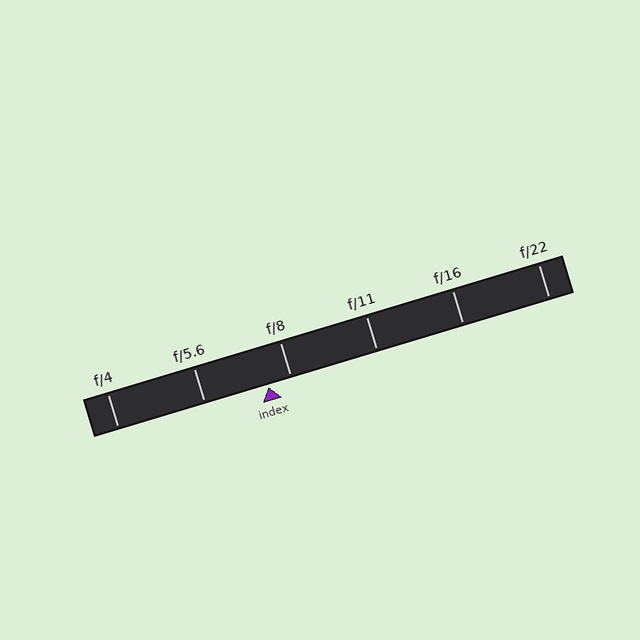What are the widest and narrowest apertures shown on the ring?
The widest aperture shown is f/4 and the narrowest is f/22.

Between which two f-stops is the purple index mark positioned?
The index mark is between f/5.6 and f/8.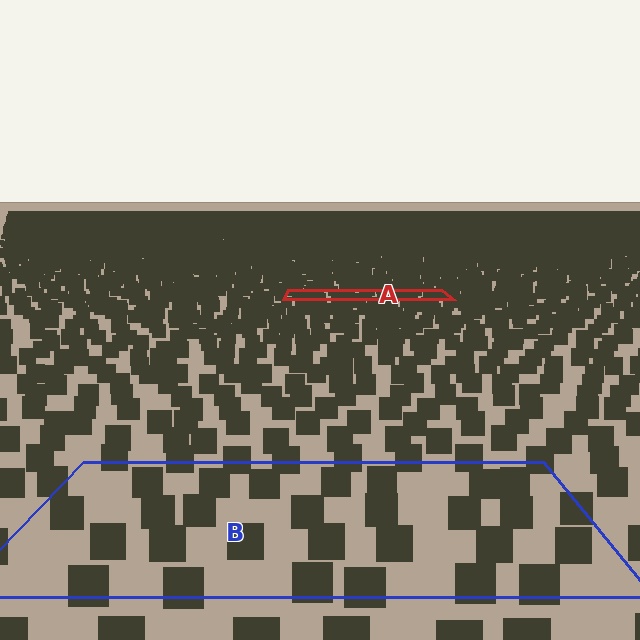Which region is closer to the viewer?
Region B is closer. The texture elements there are larger and more spread out.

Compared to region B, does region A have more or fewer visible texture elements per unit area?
Region A has more texture elements per unit area — they are packed more densely because it is farther away.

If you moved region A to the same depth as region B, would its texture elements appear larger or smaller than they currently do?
They would appear larger. At a closer depth, the same texture elements are projected at a bigger on-screen size.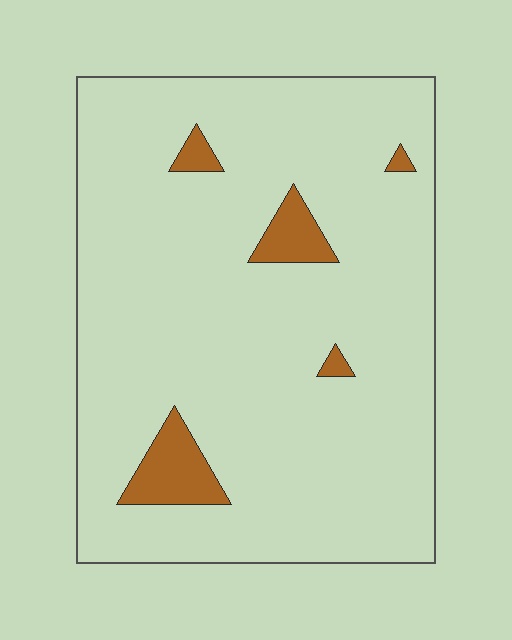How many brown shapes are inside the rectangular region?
5.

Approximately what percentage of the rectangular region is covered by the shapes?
Approximately 5%.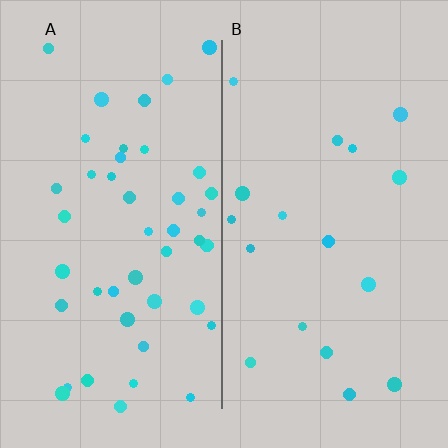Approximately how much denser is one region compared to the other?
Approximately 2.6× — region A over region B.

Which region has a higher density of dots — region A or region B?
A (the left).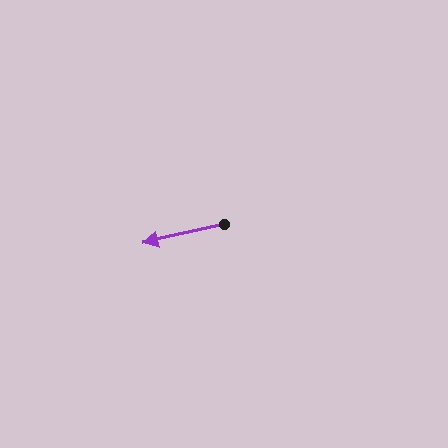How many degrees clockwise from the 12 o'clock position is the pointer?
Approximately 257 degrees.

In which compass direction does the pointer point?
West.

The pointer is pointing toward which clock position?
Roughly 9 o'clock.